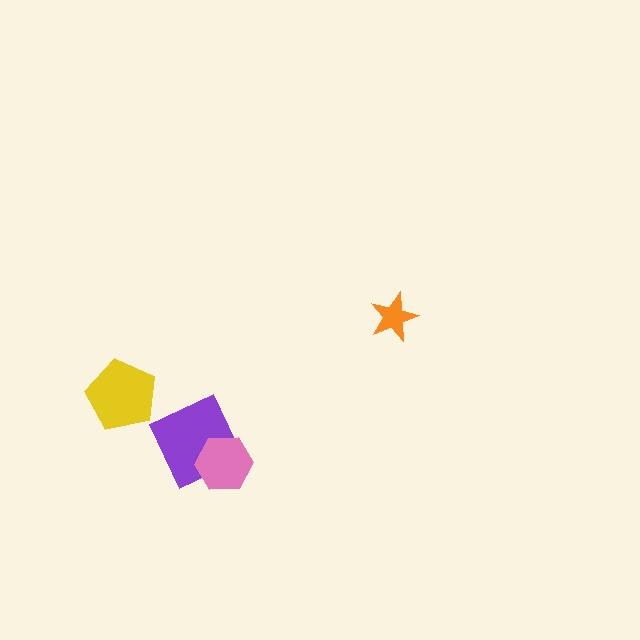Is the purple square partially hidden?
Yes, it is partially covered by another shape.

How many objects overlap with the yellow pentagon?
0 objects overlap with the yellow pentagon.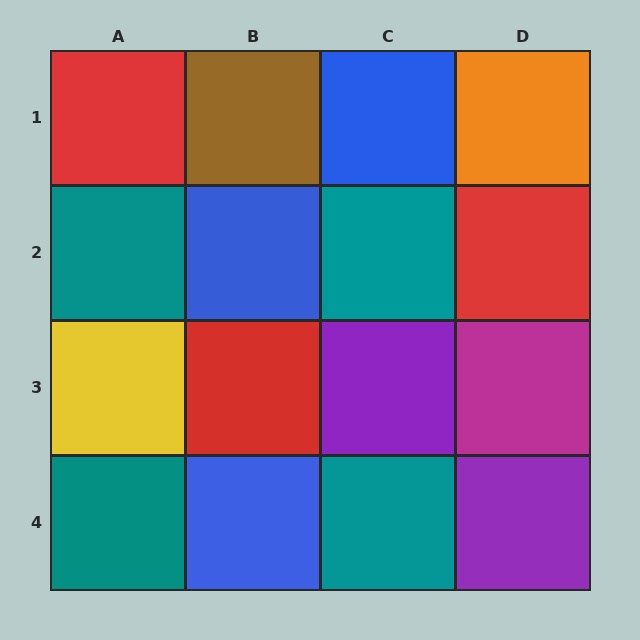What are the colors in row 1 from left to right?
Red, brown, blue, orange.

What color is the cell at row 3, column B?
Red.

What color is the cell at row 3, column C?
Purple.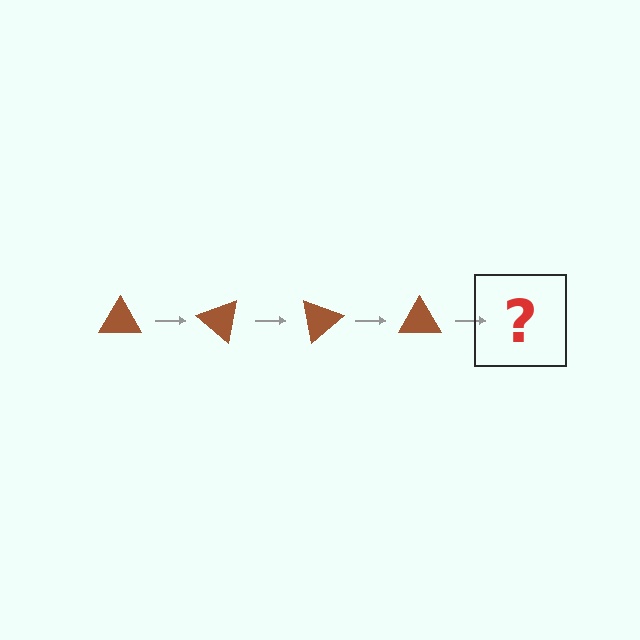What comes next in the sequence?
The next element should be a brown triangle rotated 160 degrees.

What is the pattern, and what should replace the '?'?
The pattern is that the triangle rotates 40 degrees each step. The '?' should be a brown triangle rotated 160 degrees.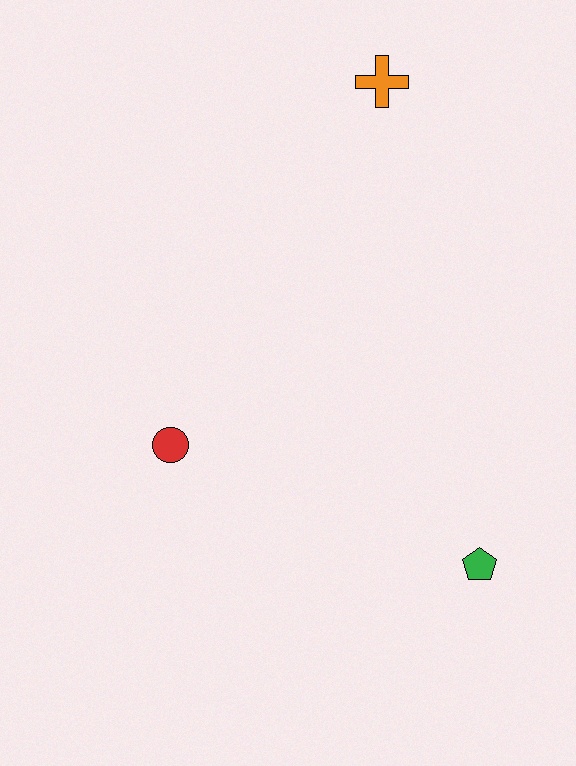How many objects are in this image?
There are 3 objects.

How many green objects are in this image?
There is 1 green object.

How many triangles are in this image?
There are no triangles.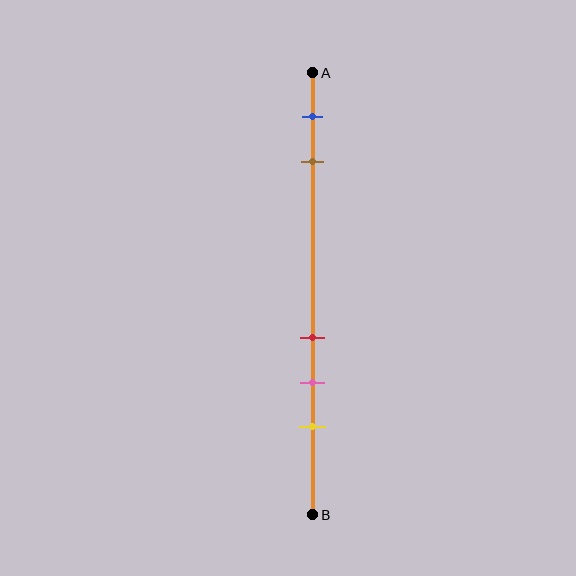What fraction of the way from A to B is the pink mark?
The pink mark is approximately 70% (0.7) of the way from A to B.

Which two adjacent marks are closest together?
The red and pink marks are the closest adjacent pair.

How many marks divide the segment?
There are 5 marks dividing the segment.